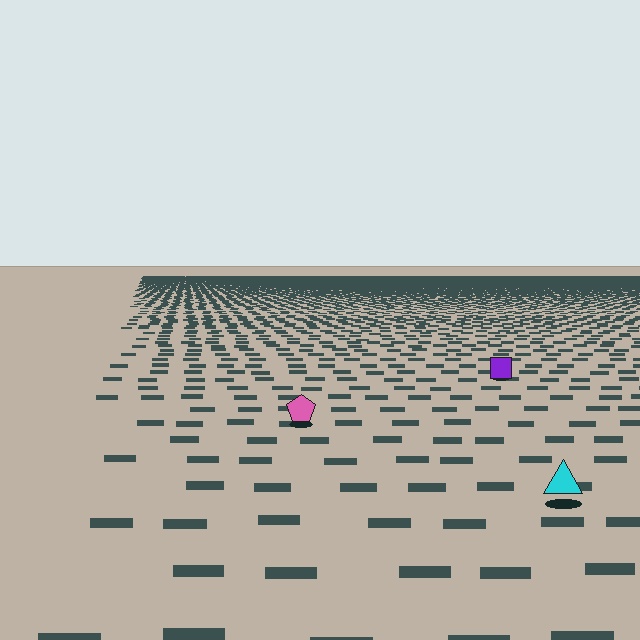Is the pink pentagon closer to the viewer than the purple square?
Yes. The pink pentagon is closer — you can tell from the texture gradient: the ground texture is coarser near it.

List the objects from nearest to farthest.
From nearest to farthest: the cyan triangle, the pink pentagon, the purple square.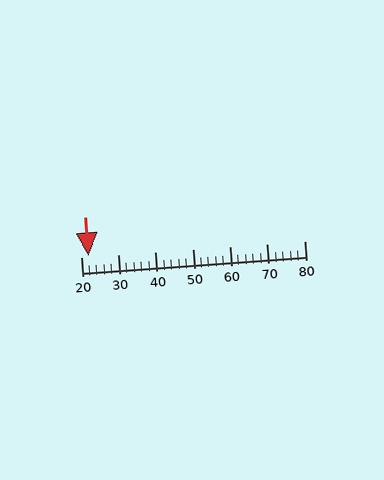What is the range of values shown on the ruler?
The ruler shows values from 20 to 80.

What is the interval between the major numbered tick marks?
The major tick marks are spaced 10 units apart.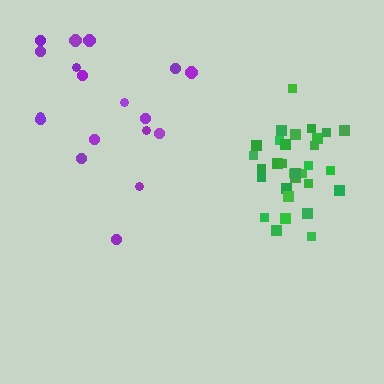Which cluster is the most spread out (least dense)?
Purple.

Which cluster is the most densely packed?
Green.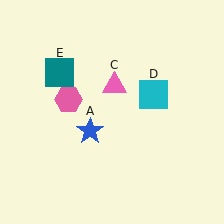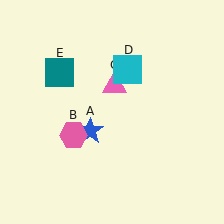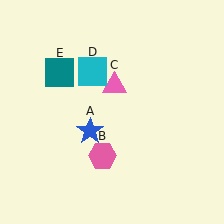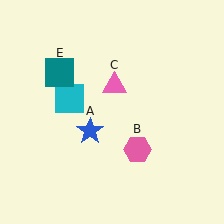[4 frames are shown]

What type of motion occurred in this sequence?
The pink hexagon (object B), cyan square (object D) rotated counterclockwise around the center of the scene.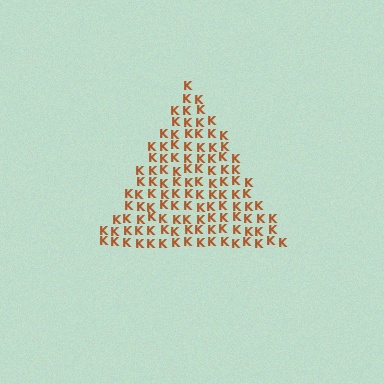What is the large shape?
The large shape is a triangle.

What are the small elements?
The small elements are letter K's.